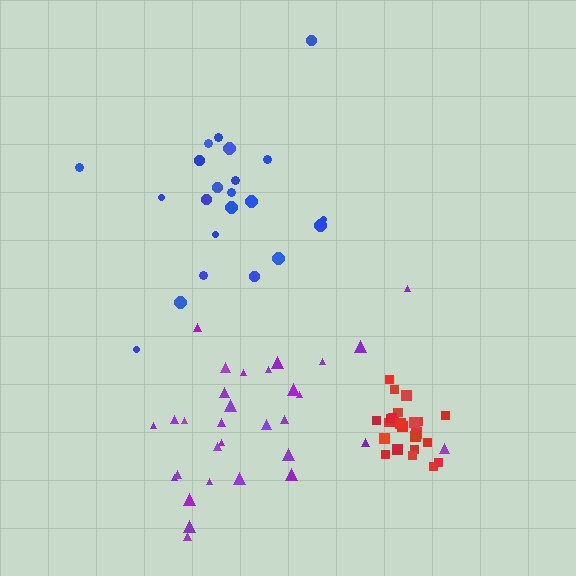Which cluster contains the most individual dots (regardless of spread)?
Purple (31).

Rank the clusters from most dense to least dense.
red, purple, blue.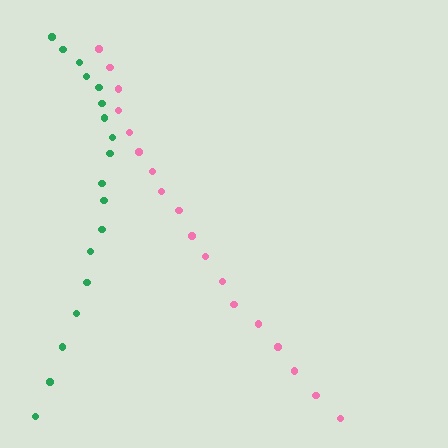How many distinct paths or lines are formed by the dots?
There are 2 distinct paths.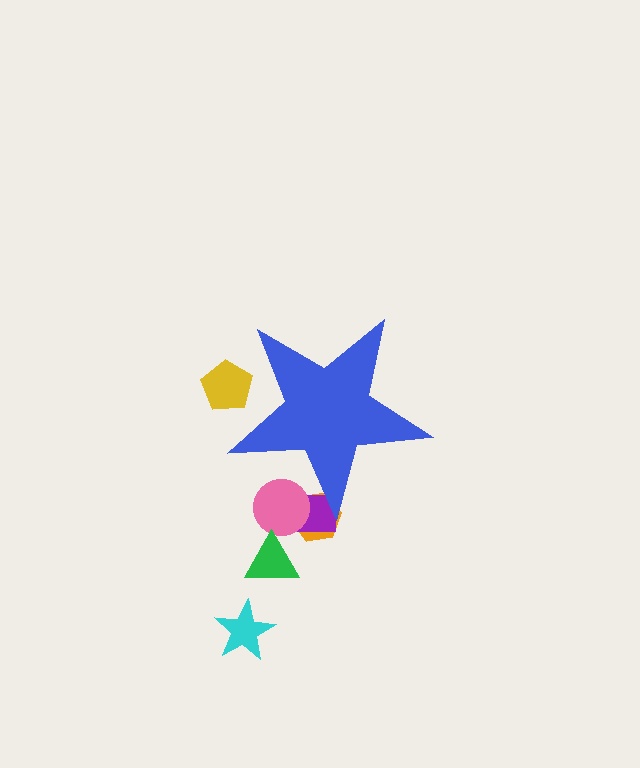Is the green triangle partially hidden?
No, the green triangle is fully visible.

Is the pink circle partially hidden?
Yes, the pink circle is partially hidden behind the blue star.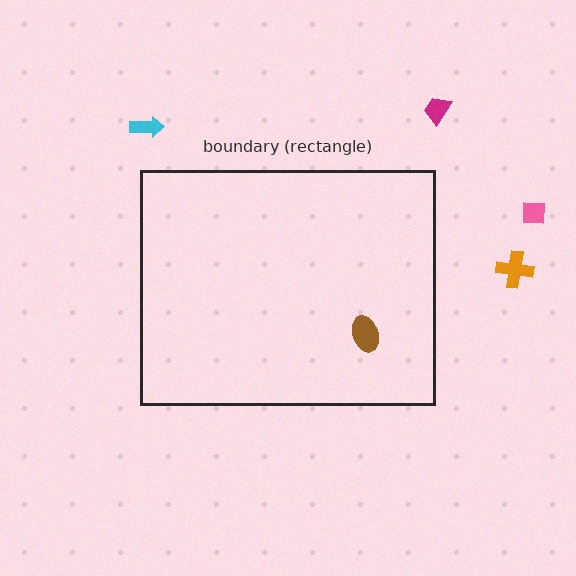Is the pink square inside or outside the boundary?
Outside.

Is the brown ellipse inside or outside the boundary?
Inside.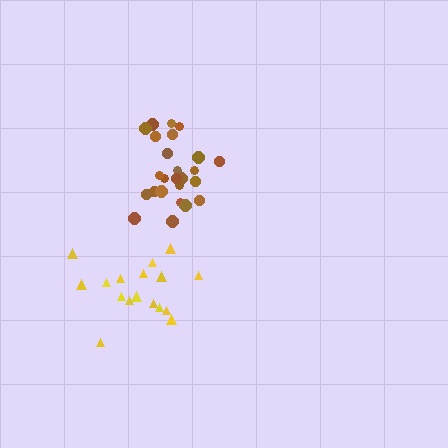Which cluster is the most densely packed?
Brown.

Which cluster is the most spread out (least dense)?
Yellow.